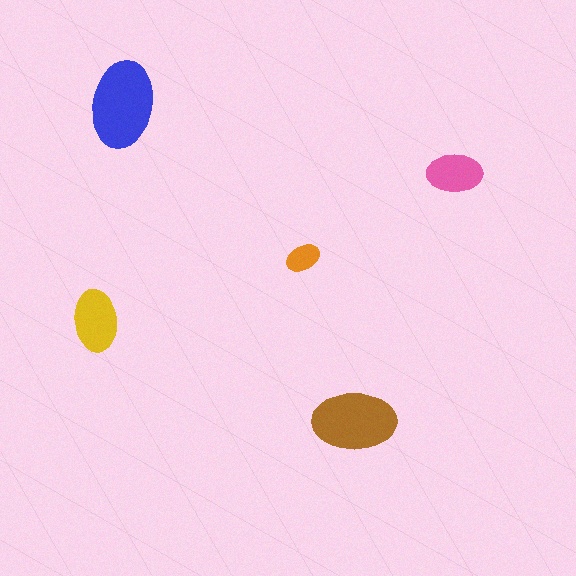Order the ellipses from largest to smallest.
the blue one, the brown one, the yellow one, the pink one, the orange one.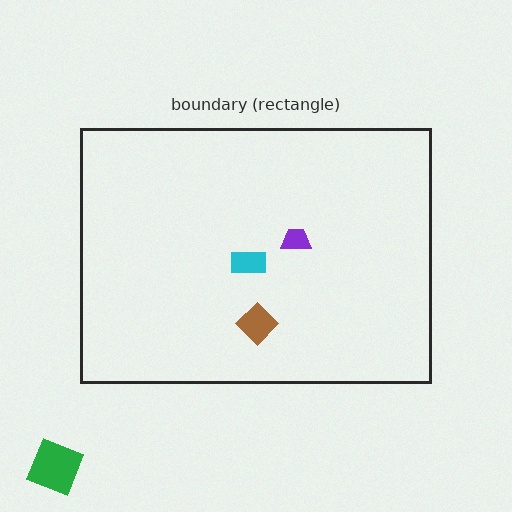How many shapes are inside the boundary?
3 inside, 1 outside.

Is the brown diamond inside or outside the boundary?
Inside.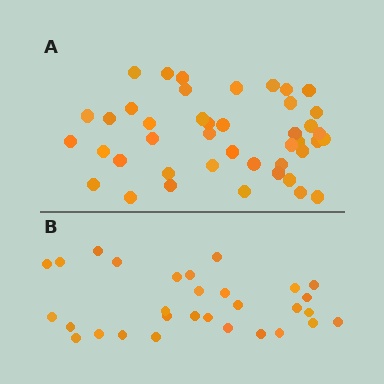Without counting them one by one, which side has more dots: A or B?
Region A (the top region) has more dots.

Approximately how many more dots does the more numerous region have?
Region A has approximately 15 more dots than region B.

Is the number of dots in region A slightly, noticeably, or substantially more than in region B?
Region A has noticeably more, but not dramatically so. The ratio is roughly 1.4 to 1.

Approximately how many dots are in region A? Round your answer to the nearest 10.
About 40 dots. (The exact count is 43, which rounds to 40.)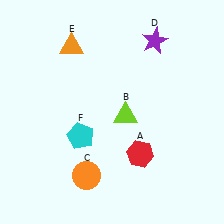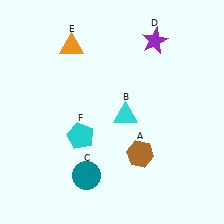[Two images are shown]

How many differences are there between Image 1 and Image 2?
There are 3 differences between the two images.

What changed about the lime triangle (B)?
In Image 1, B is lime. In Image 2, it changed to cyan.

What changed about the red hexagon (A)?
In Image 1, A is red. In Image 2, it changed to brown.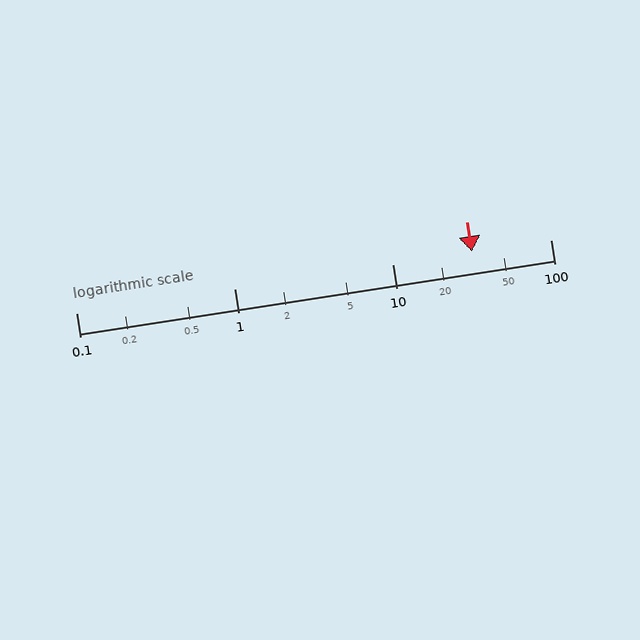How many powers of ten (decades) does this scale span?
The scale spans 3 decades, from 0.1 to 100.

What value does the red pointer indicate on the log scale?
The pointer indicates approximately 32.